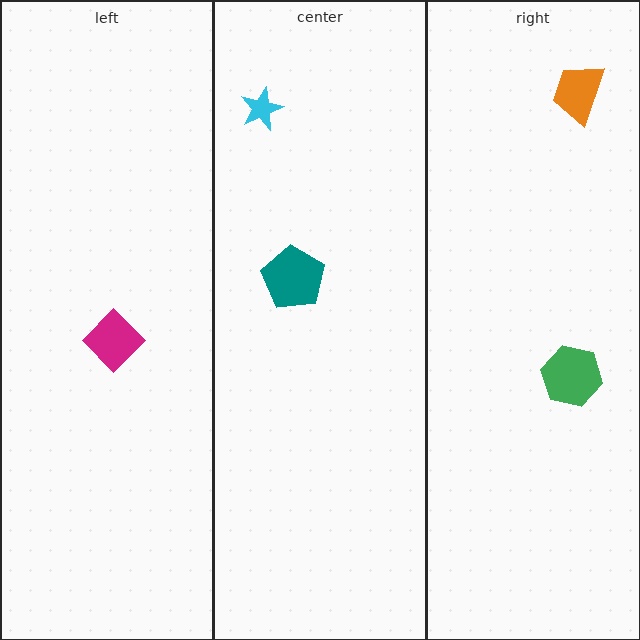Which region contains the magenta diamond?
The left region.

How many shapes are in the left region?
1.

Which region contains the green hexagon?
The right region.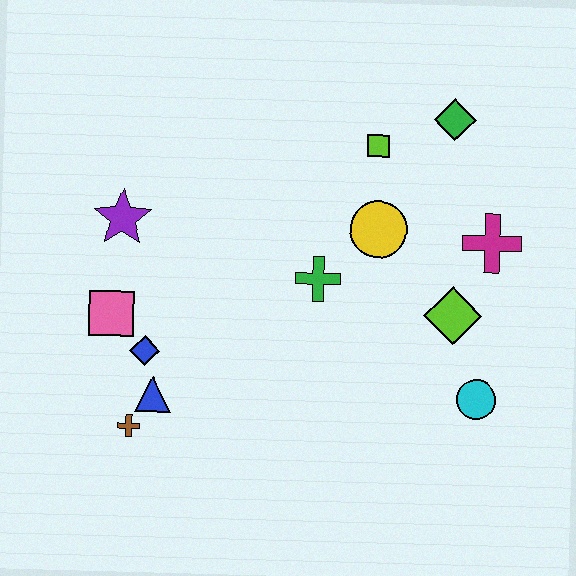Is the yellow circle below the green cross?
No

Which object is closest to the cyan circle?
The lime diamond is closest to the cyan circle.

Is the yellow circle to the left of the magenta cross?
Yes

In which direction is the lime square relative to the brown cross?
The lime square is above the brown cross.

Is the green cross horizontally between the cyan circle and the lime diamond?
No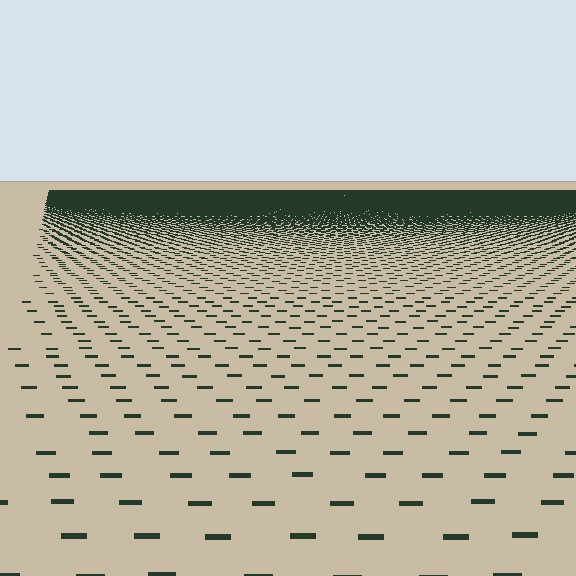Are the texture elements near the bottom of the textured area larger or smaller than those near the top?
Larger. Near the bottom, elements are closer to the viewer and appear at a bigger on-screen size.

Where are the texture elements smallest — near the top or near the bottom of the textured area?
Near the top.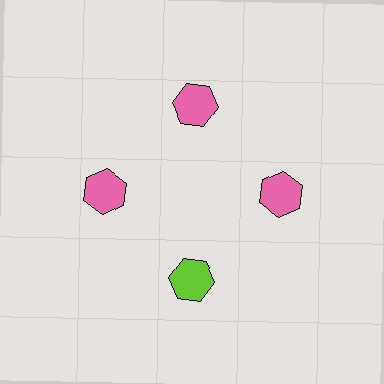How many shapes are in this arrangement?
There are 4 shapes arranged in a ring pattern.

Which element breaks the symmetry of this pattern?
The lime hexagon at roughly the 6 o'clock position breaks the symmetry. All other shapes are pink hexagons.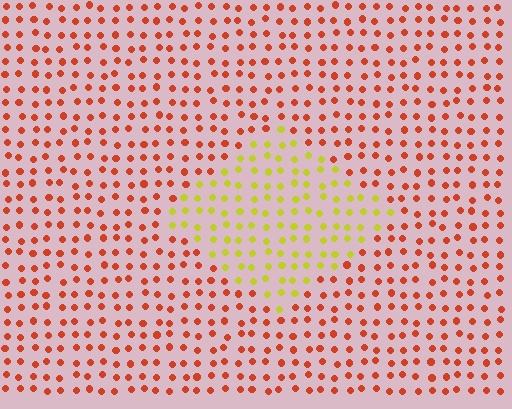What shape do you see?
I see a diamond.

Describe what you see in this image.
The image is filled with small red elements in a uniform arrangement. A diamond-shaped region is visible where the elements are tinted to a slightly different hue, forming a subtle color boundary.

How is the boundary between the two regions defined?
The boundary is defined purely by a slight shift in hue (about 58 degrees). Spacing, size, and orientation are identical on both sides.